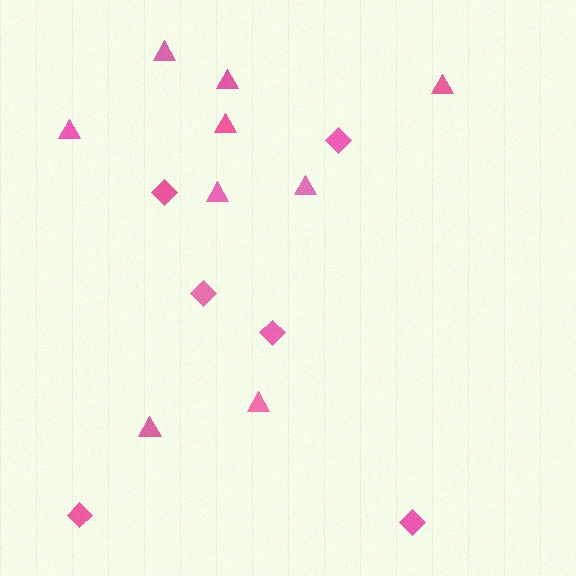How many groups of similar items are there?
There are 2 groups: one group of triangles (9) and one group of diamonds (6).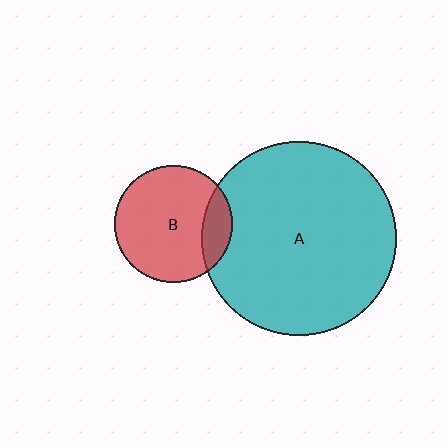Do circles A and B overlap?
Yes.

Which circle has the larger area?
Circle A (teal).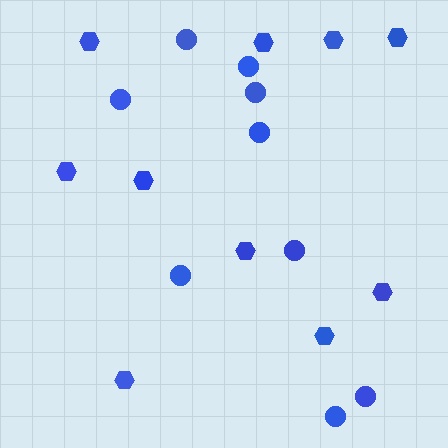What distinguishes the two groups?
There are 2 groups: one group of hexagons (10) and one group of circles (9).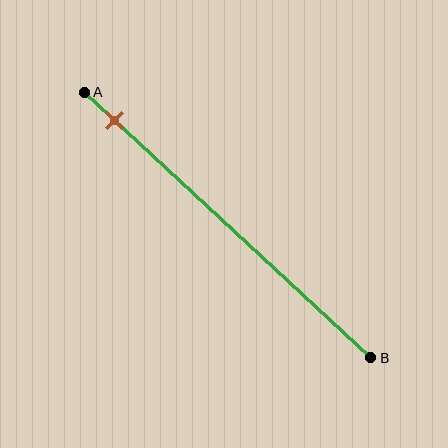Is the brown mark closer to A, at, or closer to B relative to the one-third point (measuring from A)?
The brown mark is closer to point A than the one-third point of segment AB.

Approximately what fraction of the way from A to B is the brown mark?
The brown mark is approximately 10% of the way from A to B.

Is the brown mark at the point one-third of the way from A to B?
No, the mark is at about 10% from A, not at the 33% one-third point.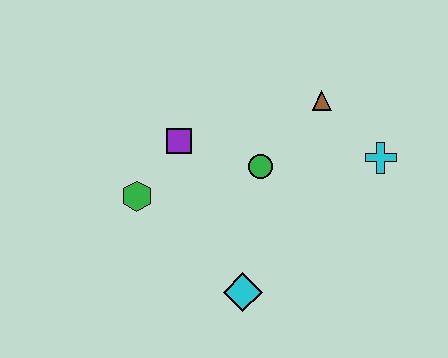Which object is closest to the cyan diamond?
The green circle is closest to the cyan diamond.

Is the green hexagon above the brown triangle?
No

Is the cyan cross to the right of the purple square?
Yes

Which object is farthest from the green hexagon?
The cyan cross is farthest from the green hexagon.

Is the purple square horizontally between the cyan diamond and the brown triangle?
No